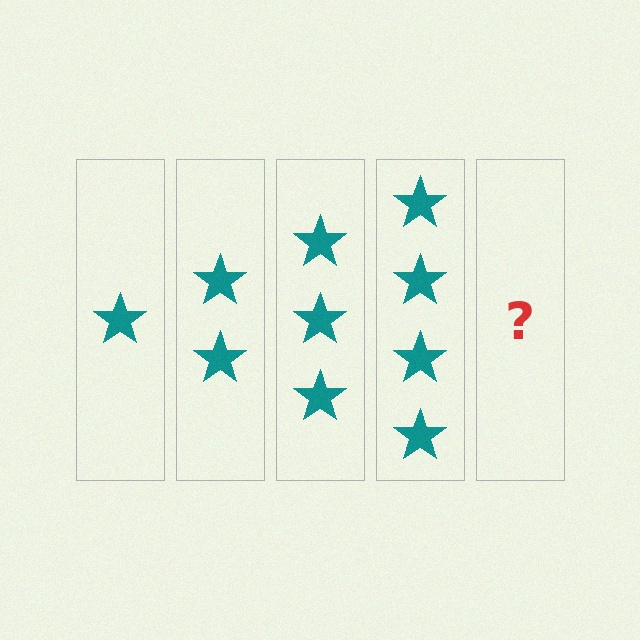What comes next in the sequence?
The next element should be 5 stars.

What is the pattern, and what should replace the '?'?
The pattern is that each step adds one more star. The '?' should be 5 stars.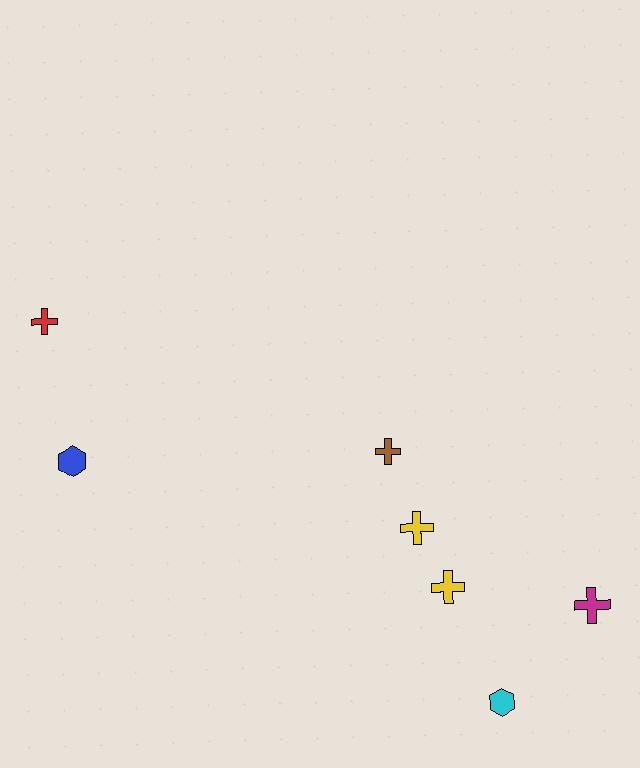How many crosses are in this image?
There are 5 crosses.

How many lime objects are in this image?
There are no lime objects.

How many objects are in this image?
There are 7 objects.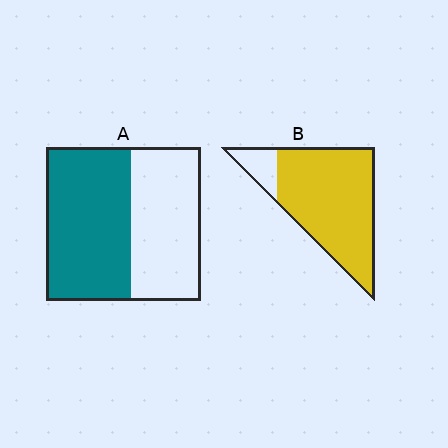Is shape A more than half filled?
Yes.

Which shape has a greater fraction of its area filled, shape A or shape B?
Shape B.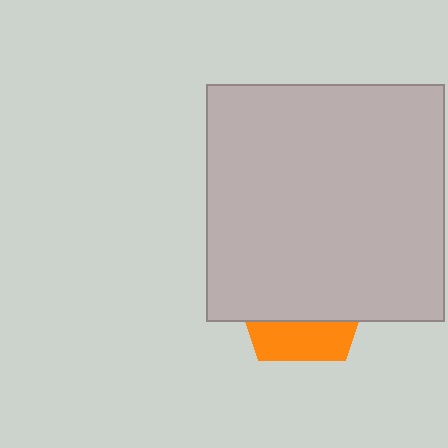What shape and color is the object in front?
The object in front is a light gray square.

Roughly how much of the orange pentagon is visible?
A small part of it is visible (roughly 31%).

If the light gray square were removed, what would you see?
You would see the complete orange pentagon.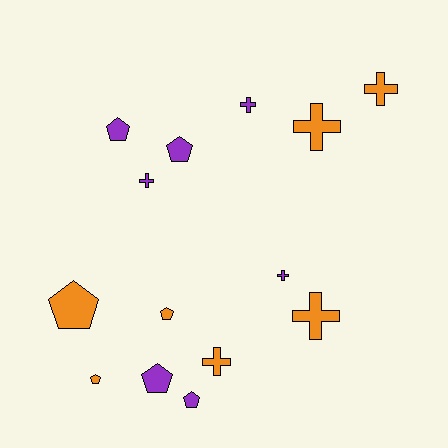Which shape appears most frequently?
Pentagon, with 7 objects.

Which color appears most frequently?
Purple, with 7 objects.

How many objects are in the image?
There are 14 objects.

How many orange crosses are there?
There are 4 orange crosses.